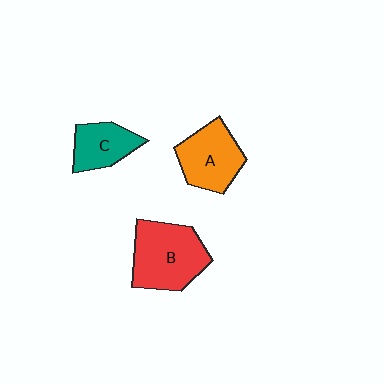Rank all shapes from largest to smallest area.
From largest to smallest: B (red), A (orange), C (teal).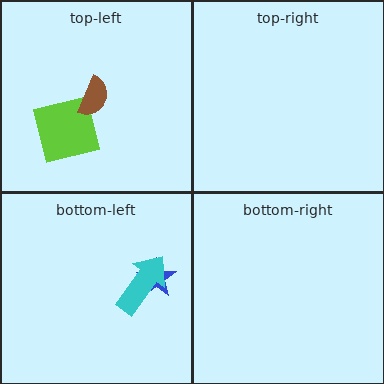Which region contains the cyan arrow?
The bottom-left region.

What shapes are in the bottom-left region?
The blue star, the cyan arrow.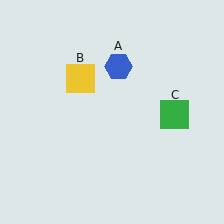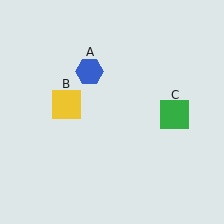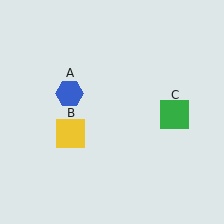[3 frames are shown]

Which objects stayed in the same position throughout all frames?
Green square (object C) remained stationary.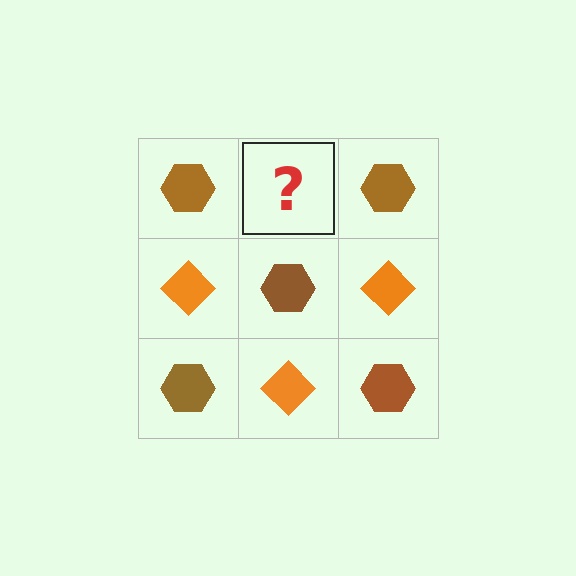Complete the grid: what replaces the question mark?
The question mark should be replaced with an orange diamond.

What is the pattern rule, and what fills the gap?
The rule is that it alternates brown hexagon and orange diamond in a checkerboard pattern. The gap should be filled with an orange diamond.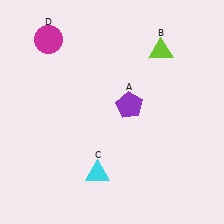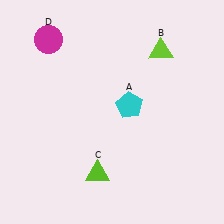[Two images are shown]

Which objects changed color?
A changed from purple to cyan. C changed from cyan to lime.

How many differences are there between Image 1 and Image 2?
There are 2 differences between the two images.